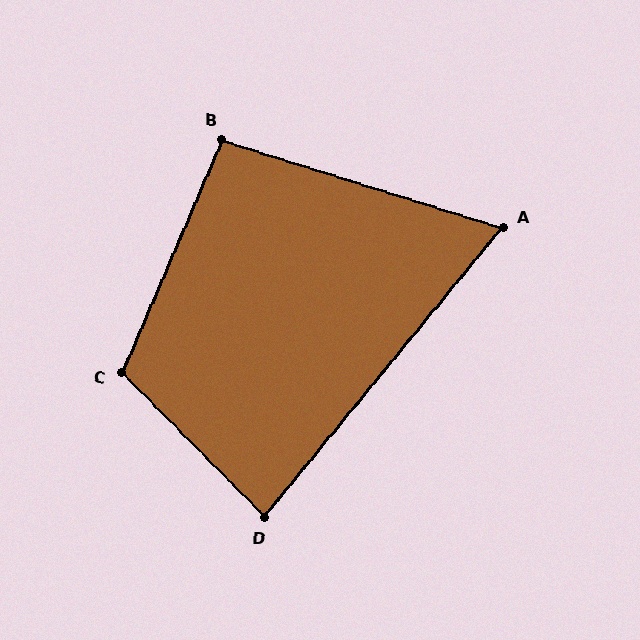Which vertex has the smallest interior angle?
A, at approximately 68 degrees.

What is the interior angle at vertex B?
Approximately 96 degrees (obtuse).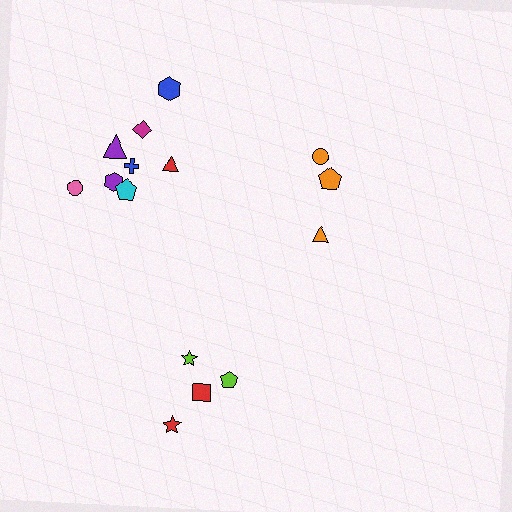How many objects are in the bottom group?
There are 4 objects.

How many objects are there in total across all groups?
There are 15 objects.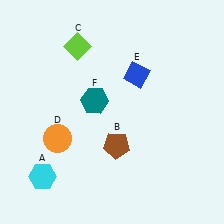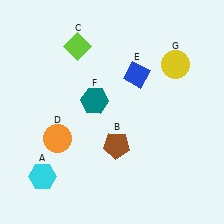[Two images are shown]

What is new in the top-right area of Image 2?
A yellow circle (G) was added in the top-right area of Image 2.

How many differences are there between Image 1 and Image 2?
There is 1 difference between the two images.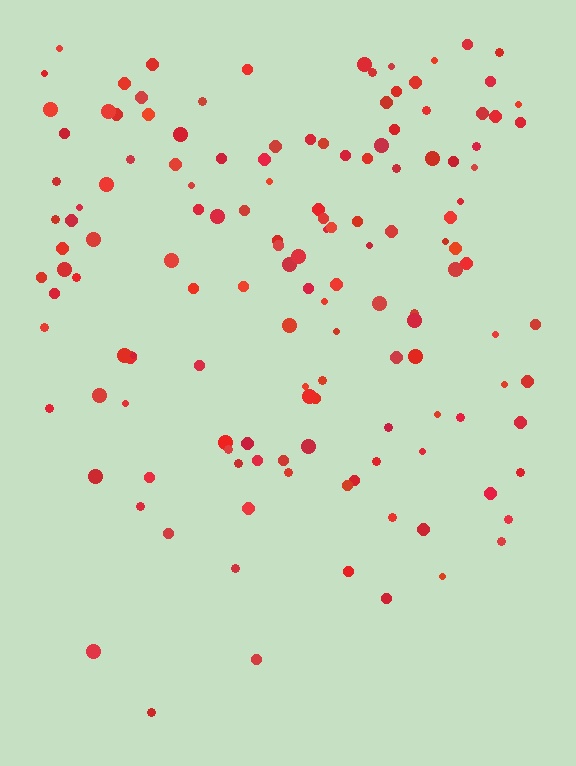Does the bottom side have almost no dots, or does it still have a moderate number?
Still a moderate number, just noticeably fewer than the top.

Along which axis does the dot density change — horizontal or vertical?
Vertical.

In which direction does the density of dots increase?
From bottom to top, with the top side densest.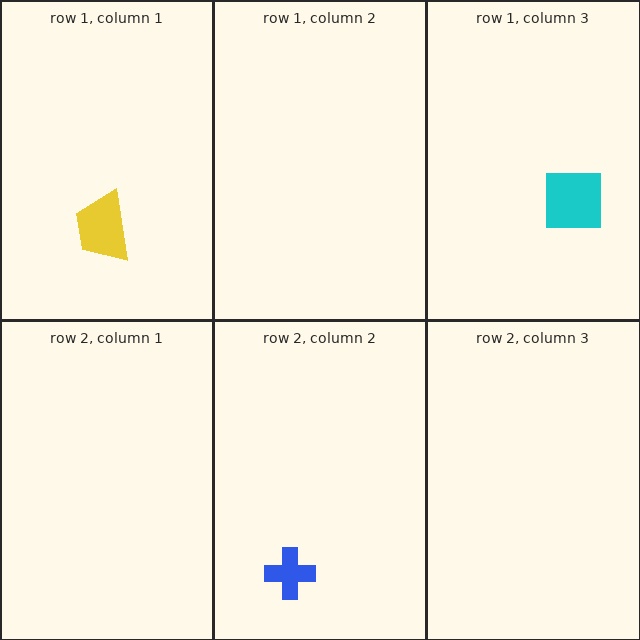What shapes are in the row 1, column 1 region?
The yellow trapezoid.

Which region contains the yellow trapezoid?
The row 1, column 1 region.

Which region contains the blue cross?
The row 2, column 2 region.